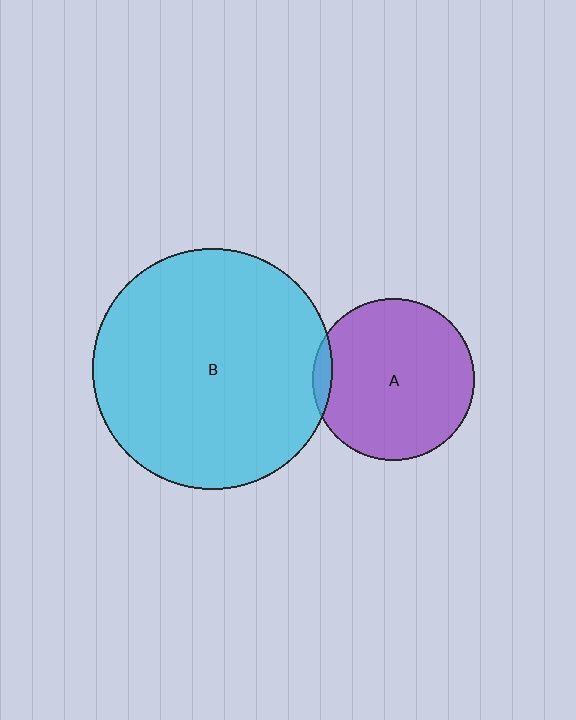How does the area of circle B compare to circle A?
Approximately 2.2 times.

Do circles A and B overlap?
Yes.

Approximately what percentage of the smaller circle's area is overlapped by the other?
Approximately 5%.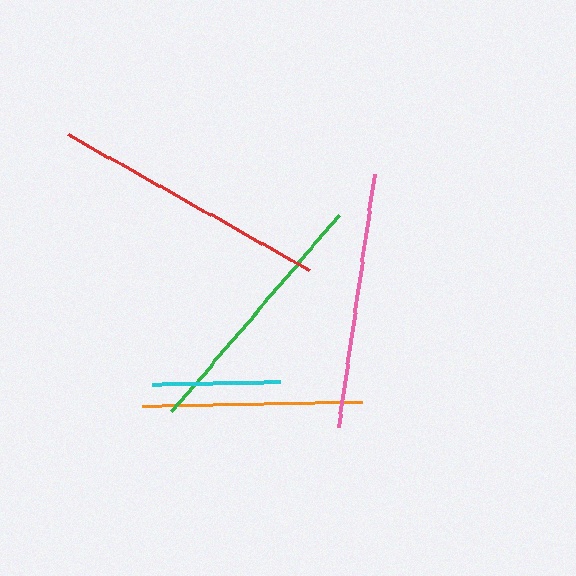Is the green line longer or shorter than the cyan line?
The green line is longer than the cyan line.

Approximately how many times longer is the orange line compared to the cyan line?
The orange line is approximately 1.7 times the length of the cyan line.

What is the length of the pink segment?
The pink segment is approximately 256 pixels long.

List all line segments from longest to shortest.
From longest to shortest: red, green, pink, orange, cyan.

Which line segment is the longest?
The red line is the longest at approximately 276 pixels.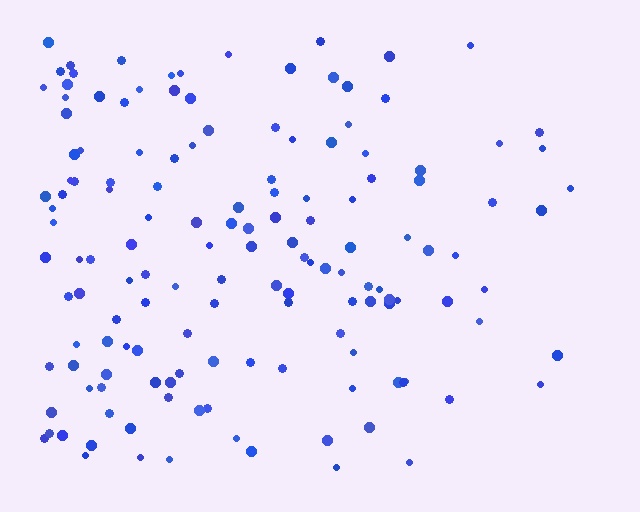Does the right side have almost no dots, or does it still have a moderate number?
Still a moderate number, just noticeably fewer than the left.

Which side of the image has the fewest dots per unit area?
The right.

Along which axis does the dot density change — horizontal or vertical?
Horizontal.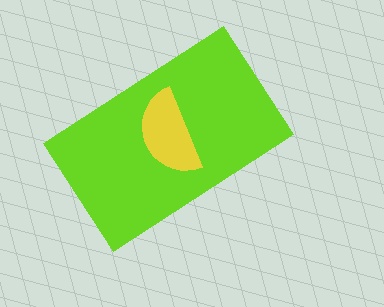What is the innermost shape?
The yellow semicircle.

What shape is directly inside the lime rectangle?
The yellow semicircle.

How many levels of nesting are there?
2.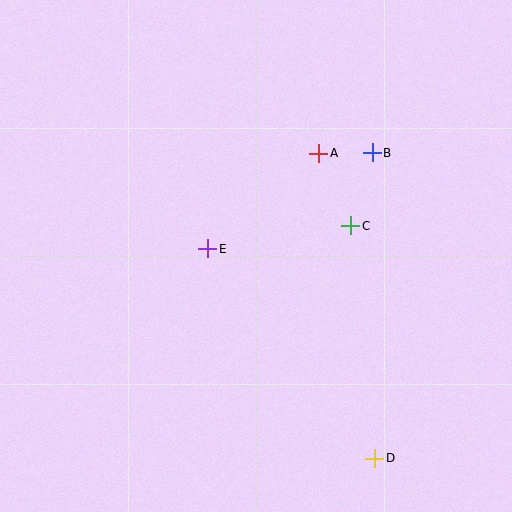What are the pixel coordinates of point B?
Point B is at (372, 153).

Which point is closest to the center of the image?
Point E at (208, 249) is closest to the center.